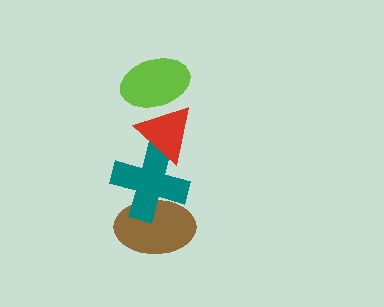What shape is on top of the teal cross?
The red triangle is on top of the teal cross.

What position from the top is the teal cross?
The teal cross is 3rd from the top.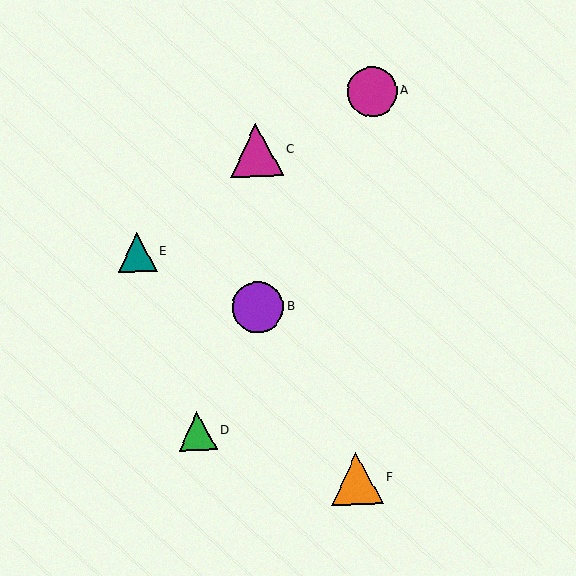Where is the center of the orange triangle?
The center of the orange triangle is at (357, 479).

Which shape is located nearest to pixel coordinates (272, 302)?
The purple circle (labeled B) at (258, 307) is nearest to that location.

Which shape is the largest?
The magenta triangle (labeled C) is the largest.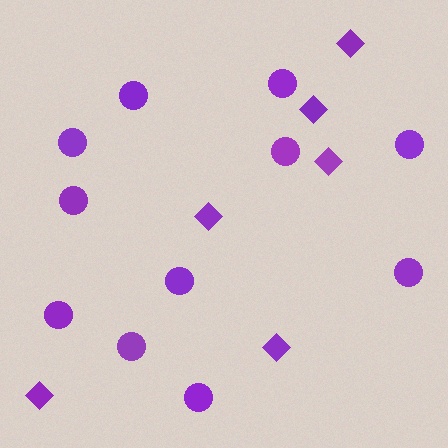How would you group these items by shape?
There are 2 groups: one group of circles (11) and one group of diamonds (6).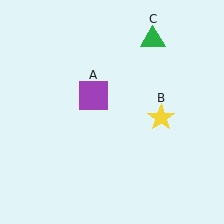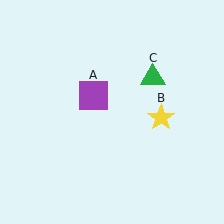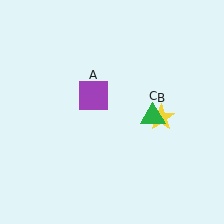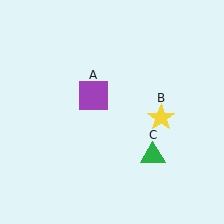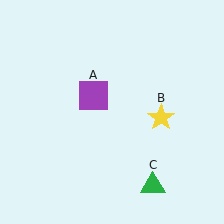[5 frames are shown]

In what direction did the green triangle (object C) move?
The green triangle (object C) moved down.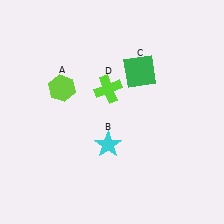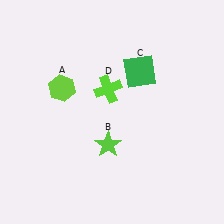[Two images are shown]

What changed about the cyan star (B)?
In Image 1, B is cyan. In Image 2, it changed to lime.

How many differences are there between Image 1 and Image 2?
There is 1 difference between the two images.